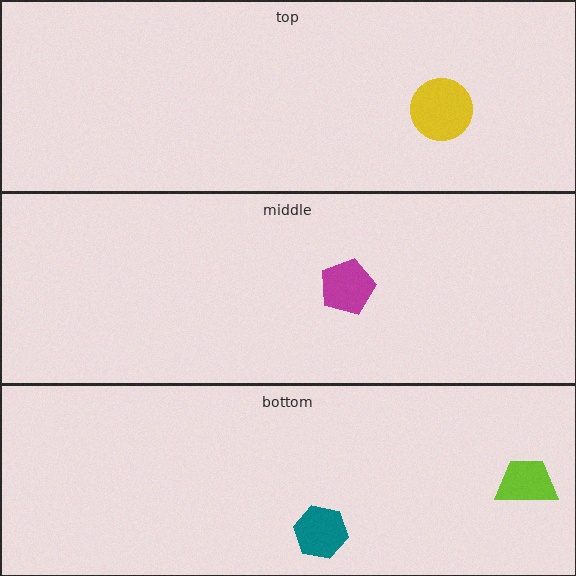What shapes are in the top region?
The yellow circle.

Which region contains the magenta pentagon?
The middle region.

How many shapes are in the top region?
1.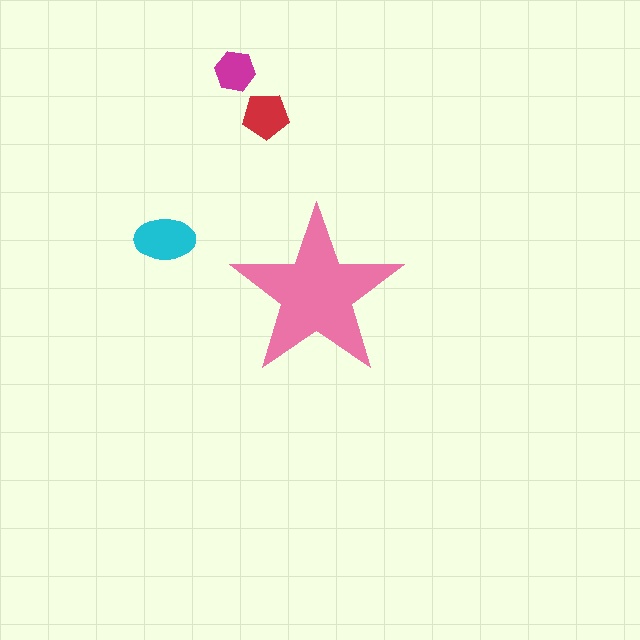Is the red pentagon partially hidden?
No, the red pentagon is fully visible.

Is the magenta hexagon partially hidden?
No, the magenta hexagon is fully visible.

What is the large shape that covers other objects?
A pink star.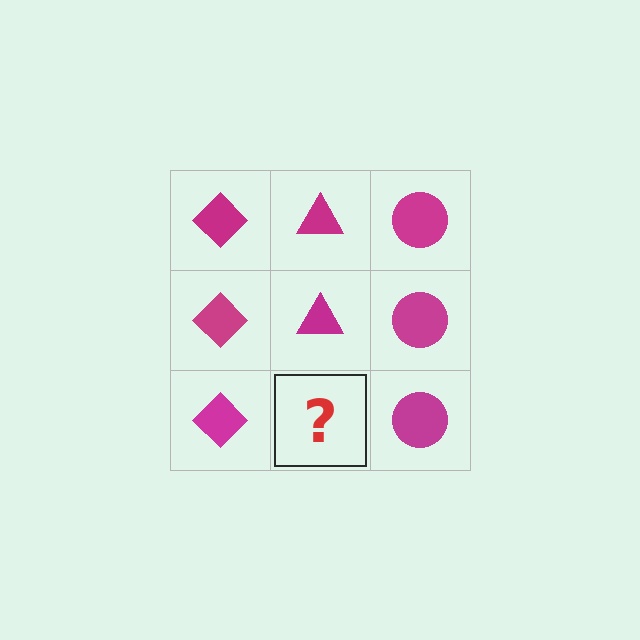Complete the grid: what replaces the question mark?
The question mark should be replaced with a magenta triangle.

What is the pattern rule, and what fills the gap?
The rule is that each column has a consistent shape. The gap should be filled with a magenta triangle.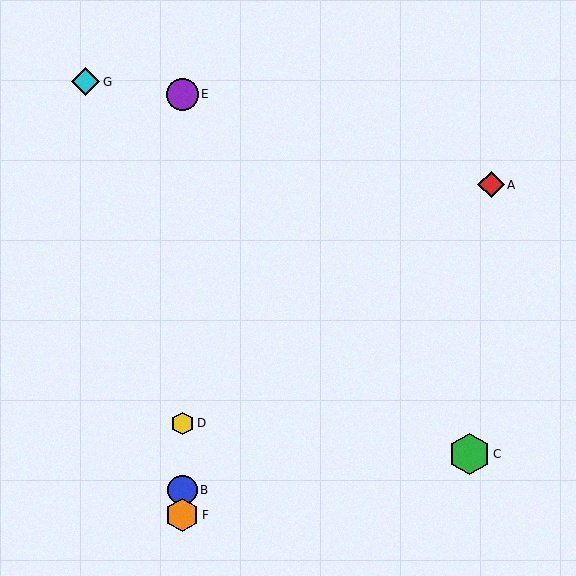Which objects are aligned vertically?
Objects B, D, E, F are aligned vertically.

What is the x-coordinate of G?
Object G is at x≈86.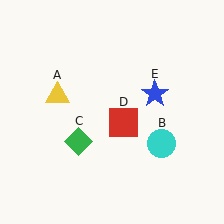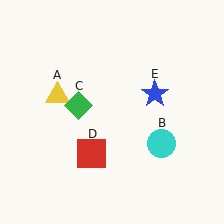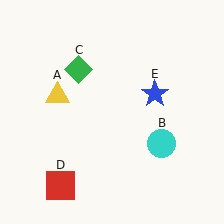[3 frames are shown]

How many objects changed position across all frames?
2 objects changed position: green diamond (object C), red square (object D).